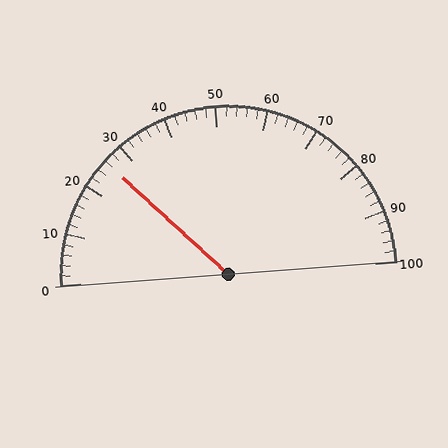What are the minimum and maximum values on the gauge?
The gauge ranges from 0 to 100.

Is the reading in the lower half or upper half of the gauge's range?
The reading is in the lower half of the range (0 to 100).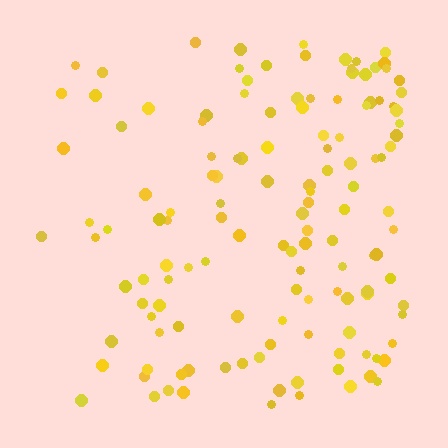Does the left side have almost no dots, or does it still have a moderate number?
Still a moderate number, just noticeably fewer than the right.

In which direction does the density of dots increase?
From left to right, with the right side densest.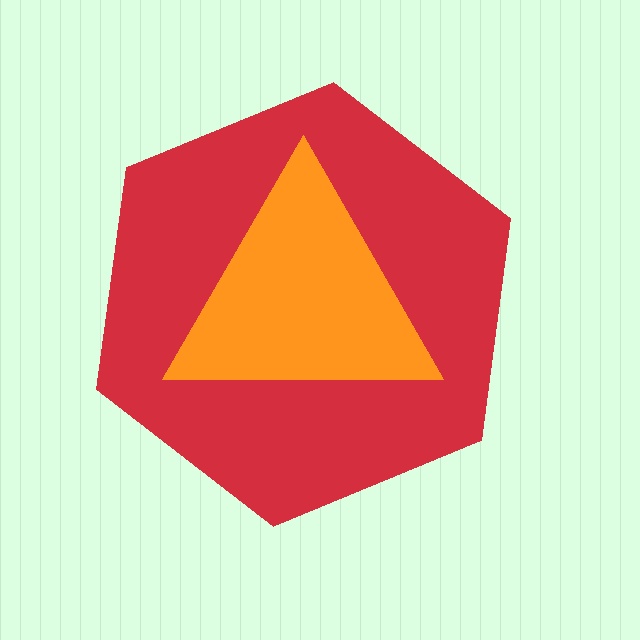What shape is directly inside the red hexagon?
The orange triangle.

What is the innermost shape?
The orange triangle.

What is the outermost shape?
The red hexagon.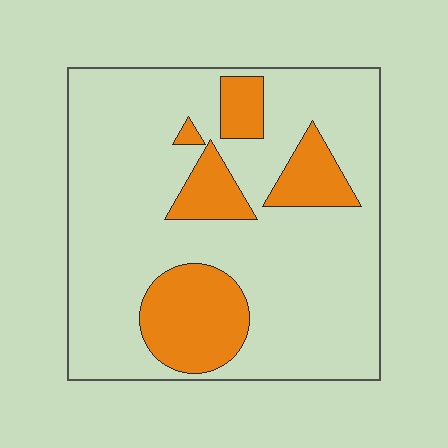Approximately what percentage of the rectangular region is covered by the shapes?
Approximately 20%.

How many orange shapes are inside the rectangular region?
5.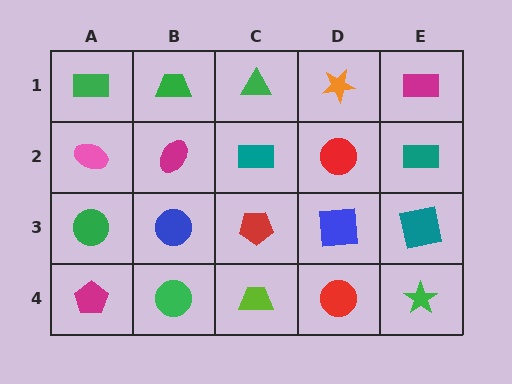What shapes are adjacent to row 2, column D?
An orange star (row 1, column D), a blue square (row 3, column D), a teal rectangle (row 2, column C), a teal rectangle (row 2, column E).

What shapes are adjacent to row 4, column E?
A teal square (row 3, column E), a red circle (row 4, column D).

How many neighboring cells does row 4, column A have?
2.